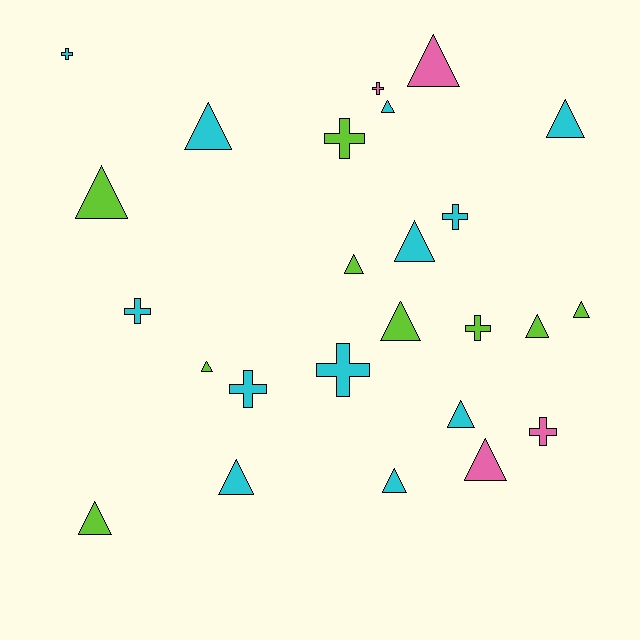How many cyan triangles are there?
There are 7 cyan triangles.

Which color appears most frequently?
Cyan, with 12 objects.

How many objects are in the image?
There are 25 objects.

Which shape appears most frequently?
Triangle, with 16 objects.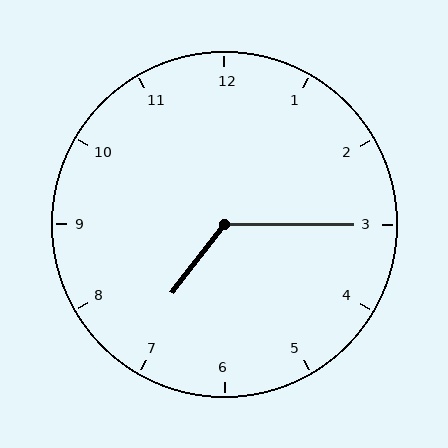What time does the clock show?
7:15.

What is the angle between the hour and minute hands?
Approximately 128 degrees.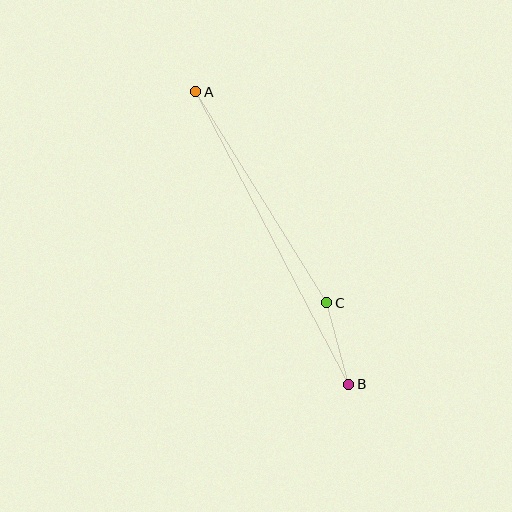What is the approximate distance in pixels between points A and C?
The distance between A and C is approximately 249 pixels.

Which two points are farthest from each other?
Points A and B are farthest from each other.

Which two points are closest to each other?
Points B and C are closest to each other.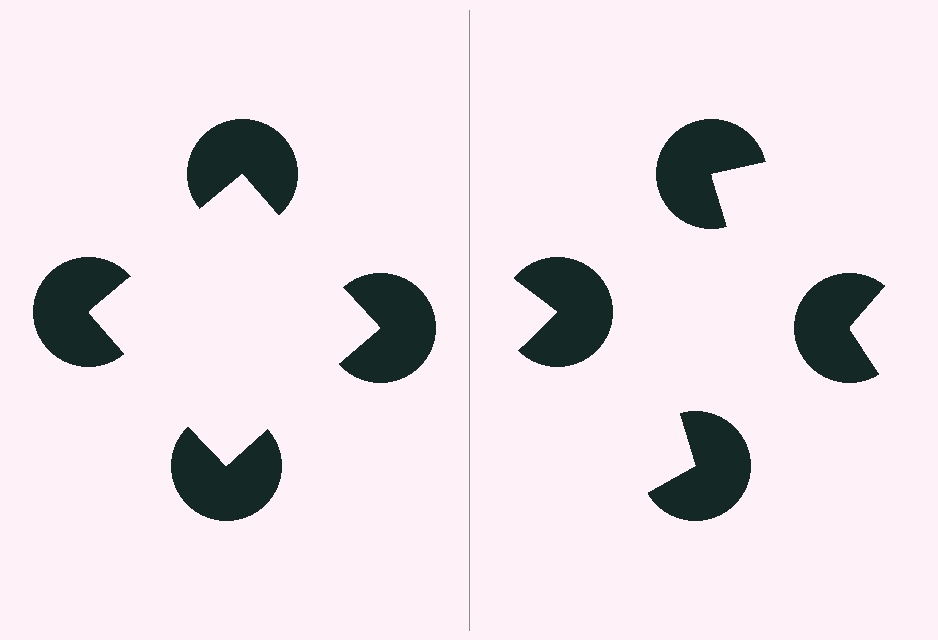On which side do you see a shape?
An illusory square appears on the left side. On the right side the wedge cuts are rotated, so no coherent shape forms.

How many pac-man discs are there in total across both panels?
8 — 4 on each side.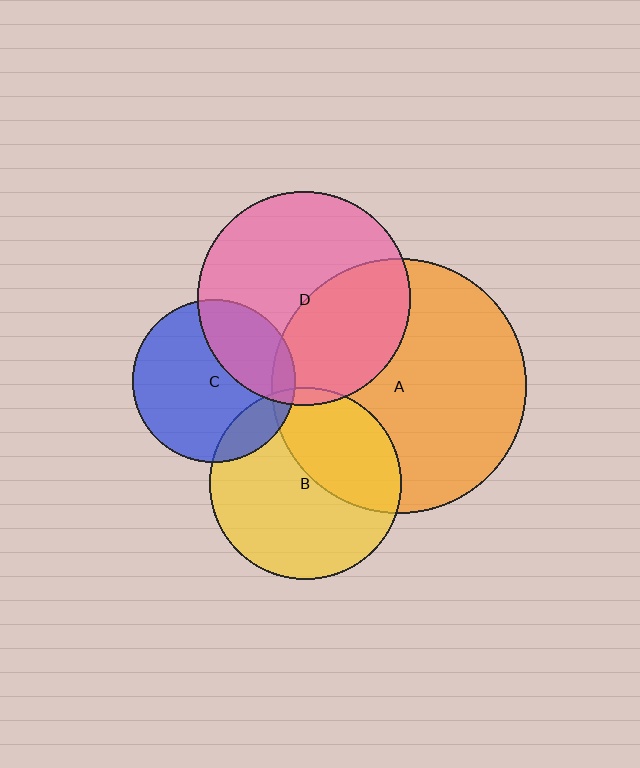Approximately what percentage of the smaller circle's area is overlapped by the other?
Approximately 30%.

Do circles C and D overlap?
Yes.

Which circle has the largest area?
Circle A (orange).